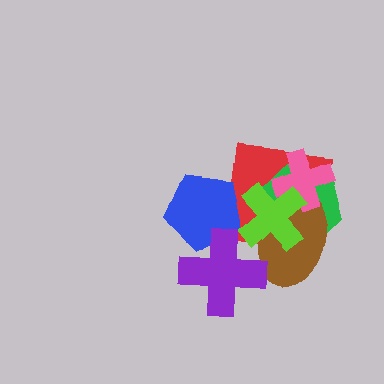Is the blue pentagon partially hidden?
Yes, it is partially covered by another shape.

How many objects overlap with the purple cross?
2 objects overlap with the purple cross.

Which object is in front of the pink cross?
The lime cross is in front of the pink cross.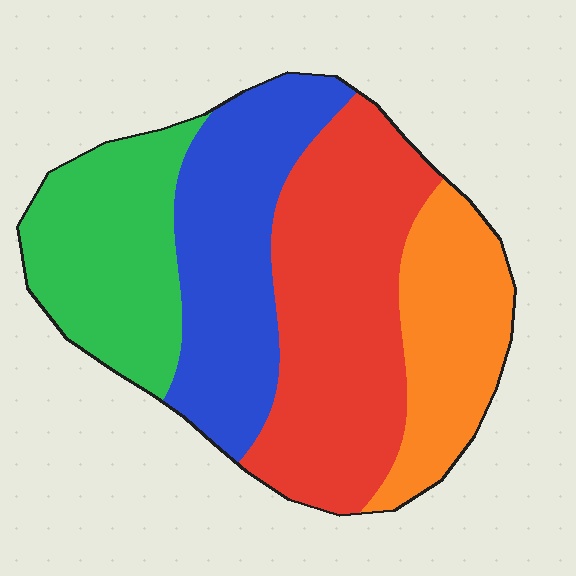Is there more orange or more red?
Red.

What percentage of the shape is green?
Green covers roughly 20% of the shape.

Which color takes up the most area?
Red, at roughly 35%.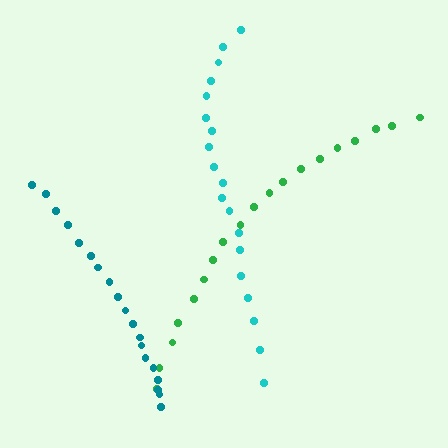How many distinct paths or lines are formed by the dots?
There are 3 distinct paths.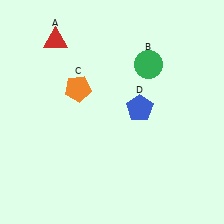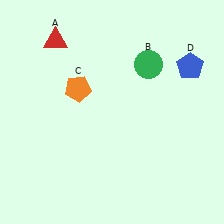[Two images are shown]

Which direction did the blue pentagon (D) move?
The blue pentagon (D) moved right.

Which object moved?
The blue pentagon (D) moved right.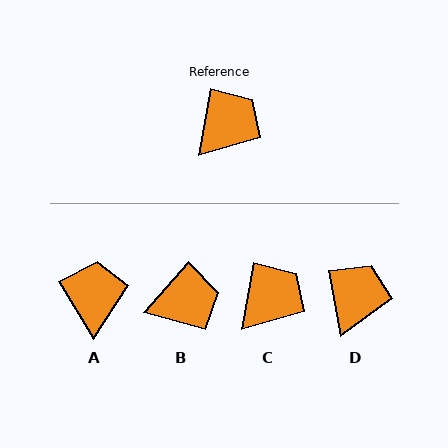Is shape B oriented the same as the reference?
No, it is off by about 32 degrees.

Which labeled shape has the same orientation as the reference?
C.